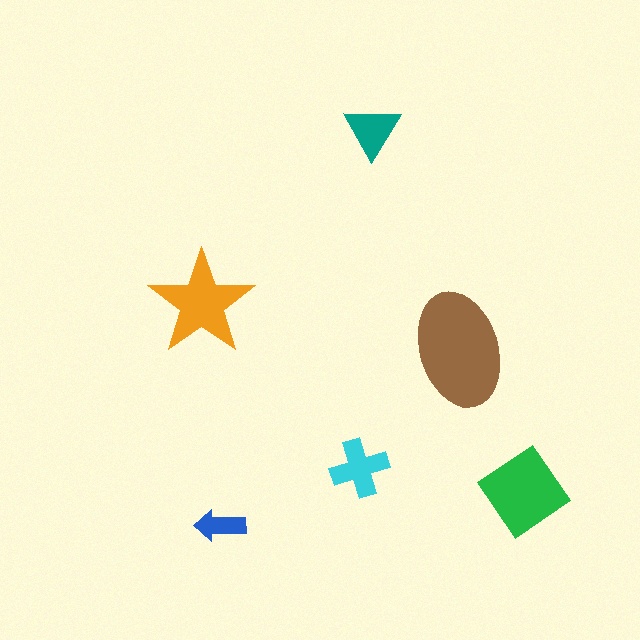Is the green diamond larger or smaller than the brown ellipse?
Smaller.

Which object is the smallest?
The blue arrow.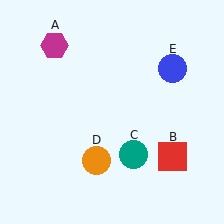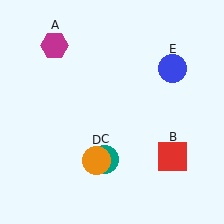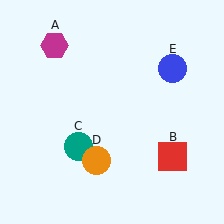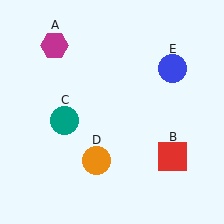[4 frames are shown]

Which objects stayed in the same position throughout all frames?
Magenta hexagon (object A) and red square (object B) and orange circle (object D) and blue circle (object E) remained stationary.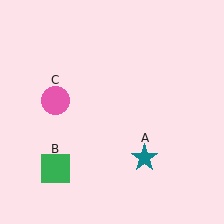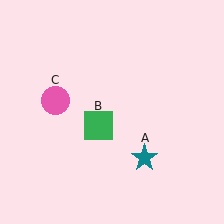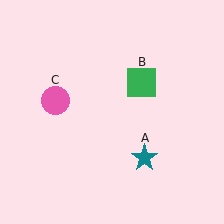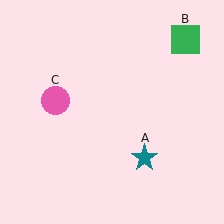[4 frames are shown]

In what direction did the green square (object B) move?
The green square (object B) moved up and to the right.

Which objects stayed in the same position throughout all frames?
Teal star (object A) and pink circle (object C) remained stationary.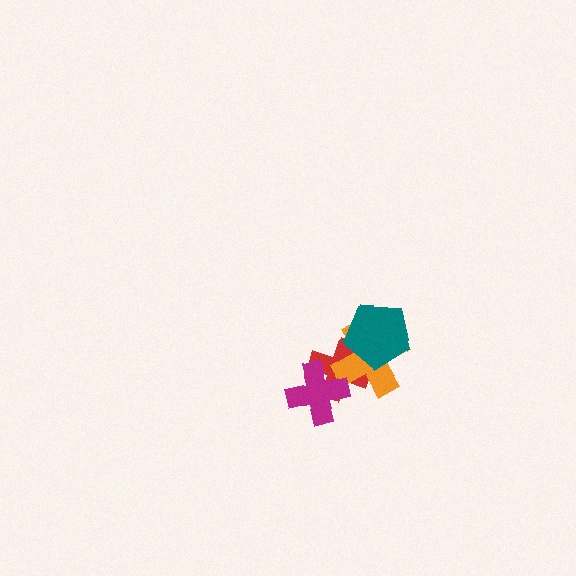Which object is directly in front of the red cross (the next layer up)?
The orange cross is directly in front of the red cross.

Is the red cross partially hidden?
Yes, it is partially covered by another shape.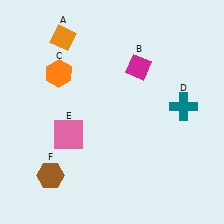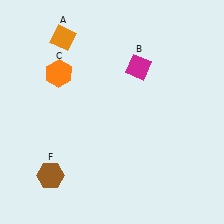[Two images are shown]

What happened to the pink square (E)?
The pink square (E) was removed in Image 2. It was in the bottom-left area of Image 1.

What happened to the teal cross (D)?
The teal cross (D) was removed in Image 2. It was in the top-right area of Image 1.